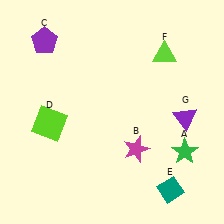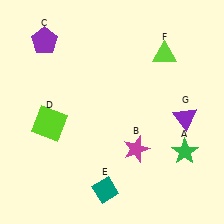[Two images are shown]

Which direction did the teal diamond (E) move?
The teal diamond (E) moved left.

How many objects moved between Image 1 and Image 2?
1 object moved between the two images.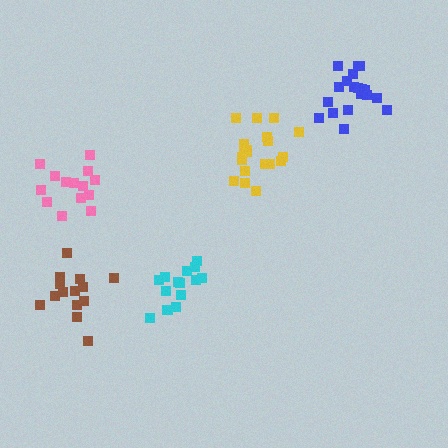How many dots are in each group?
Group 1: 15 dots, Group 2: 20 dots, Group 3: 20 dots, Group 4: 14 dots, Group 5: 14 dots (83 total).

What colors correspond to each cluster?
The clusters are colored: cyan, yellow, blue, pink, brown.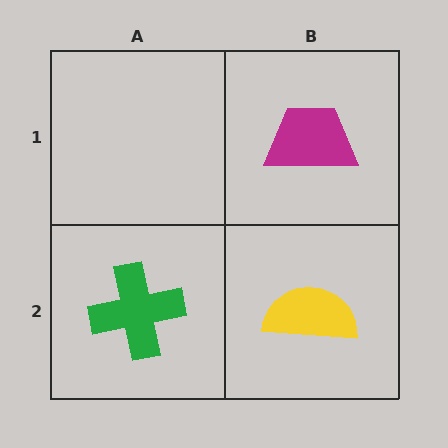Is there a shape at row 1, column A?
No, that cell is empty.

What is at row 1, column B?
A magenta trapezoid.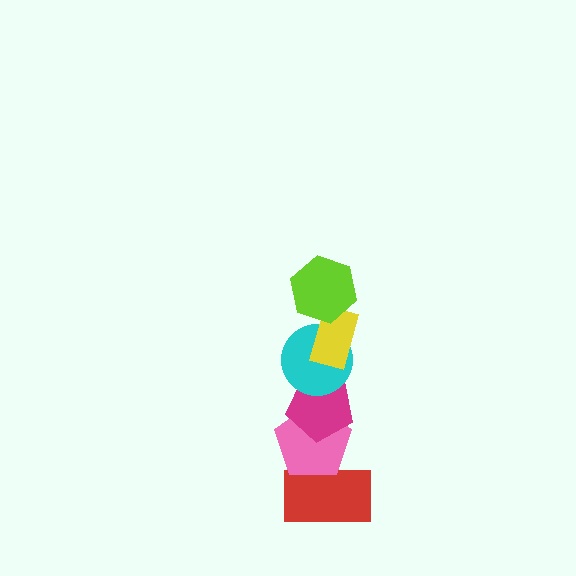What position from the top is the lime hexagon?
The lime hexagon is 1st from the top.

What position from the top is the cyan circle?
The cyan circle is 3rd from the top.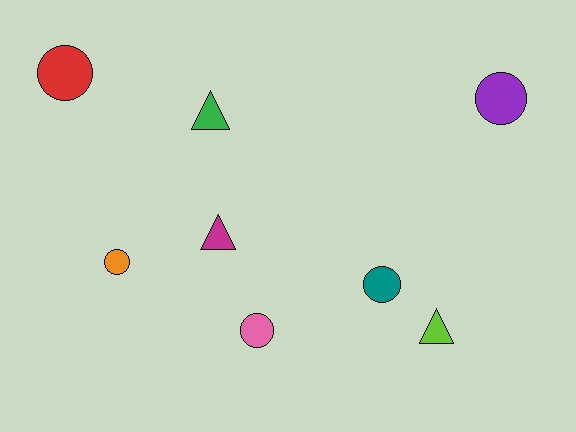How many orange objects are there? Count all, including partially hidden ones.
There is 1 orange object.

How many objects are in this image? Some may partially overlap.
There are 8 objects.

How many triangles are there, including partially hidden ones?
There are 3 triangles.